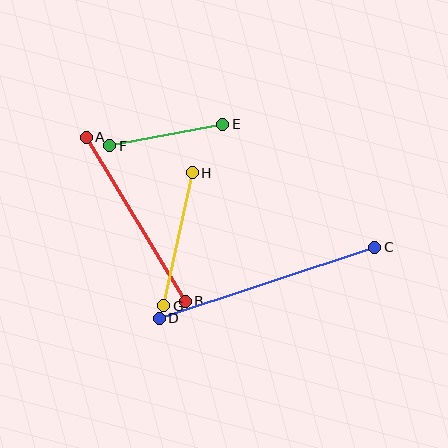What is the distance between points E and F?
The distance is approximately 115 pixels.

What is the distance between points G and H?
The distance is approximately 136 pixels.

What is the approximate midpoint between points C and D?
The midpoint is at approximately (267, 283) pixels.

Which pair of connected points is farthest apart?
Points C and D are farthest apart.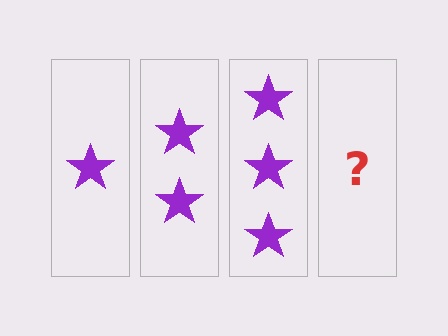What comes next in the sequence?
The next element should be 4 stars.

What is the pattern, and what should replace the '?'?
The pattern is that each step adds one more star. The '?' should be 4 stars.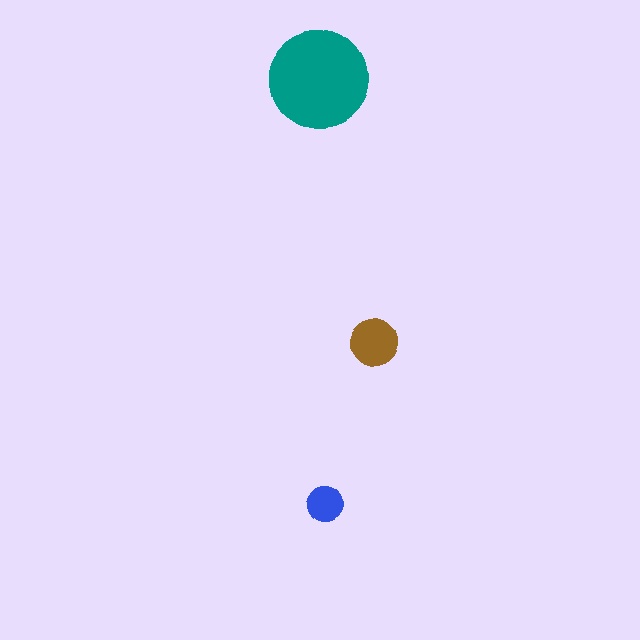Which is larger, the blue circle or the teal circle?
The teal one.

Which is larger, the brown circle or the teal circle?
The teal one.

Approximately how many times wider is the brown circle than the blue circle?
About 1.5 times wider.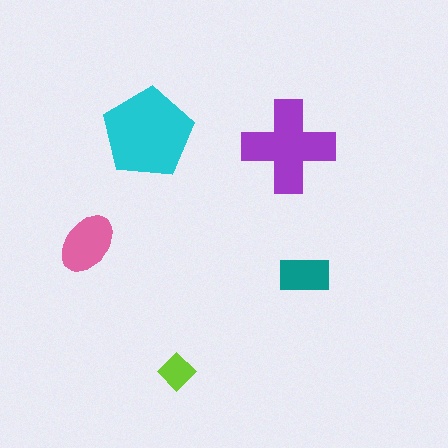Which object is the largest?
The cyan pentagon.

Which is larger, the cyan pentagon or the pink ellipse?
The cyan pentagon.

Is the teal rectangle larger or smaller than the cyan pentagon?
Smaller.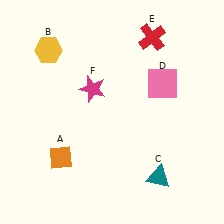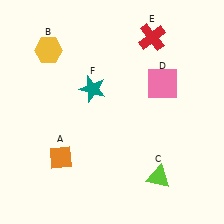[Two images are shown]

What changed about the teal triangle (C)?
In Image 1, C is teal. In Image 2, it changed to lime.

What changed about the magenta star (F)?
In Image 1, F is magenta. In Image 2, it changed to teal.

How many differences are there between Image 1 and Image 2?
There are 2 differences between the two images.